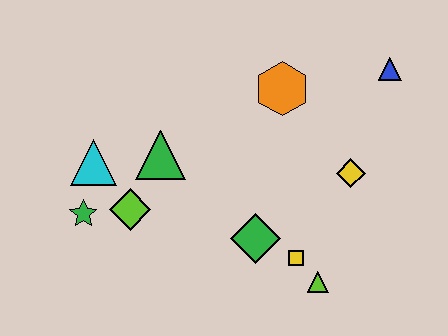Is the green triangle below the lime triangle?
No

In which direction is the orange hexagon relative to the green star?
The orange hexagon is to the right of the green star.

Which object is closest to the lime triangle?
The yellow square is closest to the lime triangle.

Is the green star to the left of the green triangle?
Yes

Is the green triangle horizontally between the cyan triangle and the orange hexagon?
Yes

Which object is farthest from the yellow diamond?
The green star is farthest from the yellow diamond.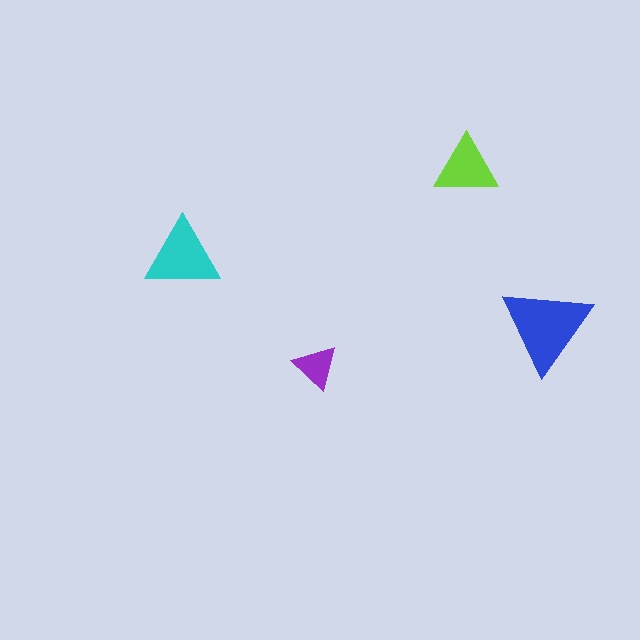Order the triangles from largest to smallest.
the blue one, the cyan one, the lime one, the purple one.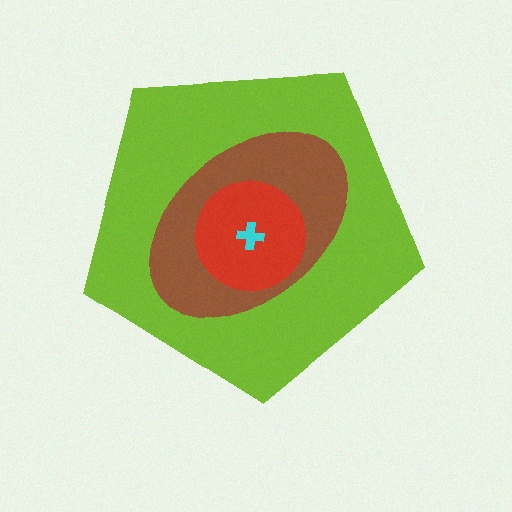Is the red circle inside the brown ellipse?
Yes.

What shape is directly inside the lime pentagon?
The brown ellipse.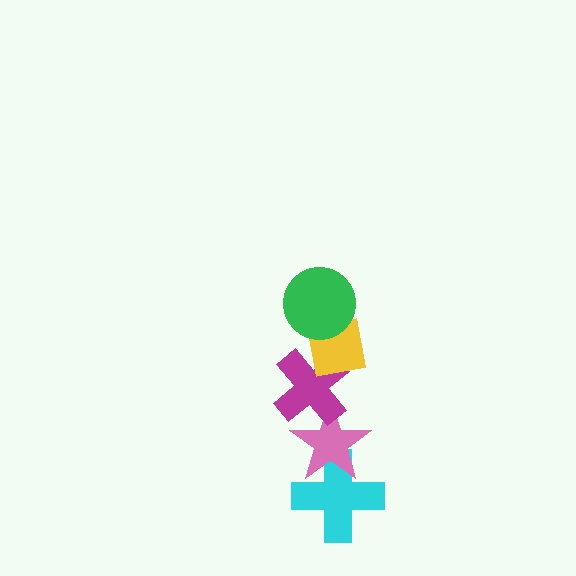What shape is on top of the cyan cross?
The pink star is on top of the cyan cross.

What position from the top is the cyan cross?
The cyan cross is 5th from the top.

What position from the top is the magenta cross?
The magenta cross is 3rd from the top.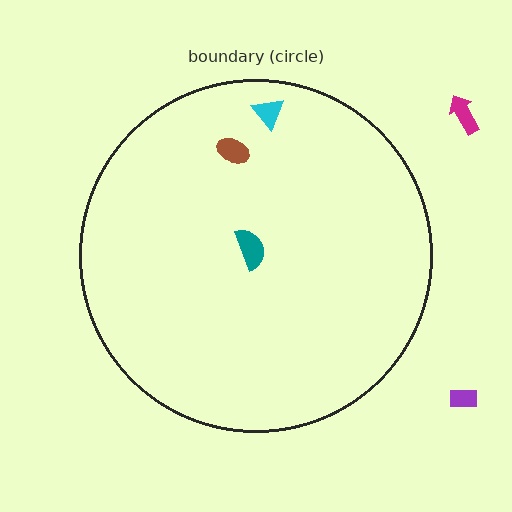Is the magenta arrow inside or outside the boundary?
Outside.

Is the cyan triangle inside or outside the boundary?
Inside.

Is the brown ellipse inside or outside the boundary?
Inside.